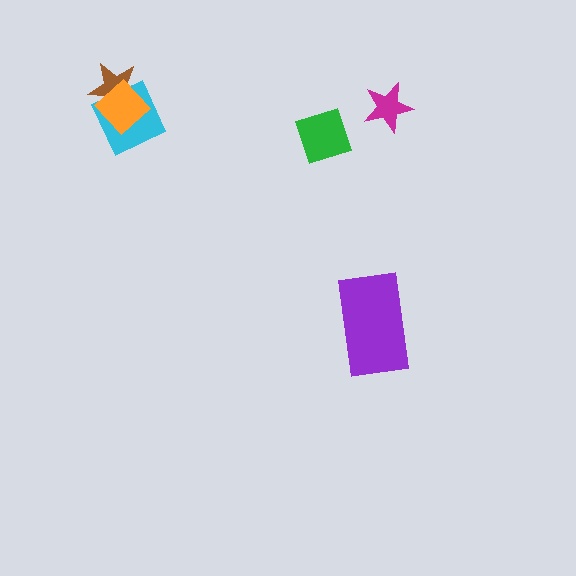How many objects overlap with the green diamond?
0 objects overlap with the green diamond.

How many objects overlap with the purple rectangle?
0 objects overlap with the purple rectangle.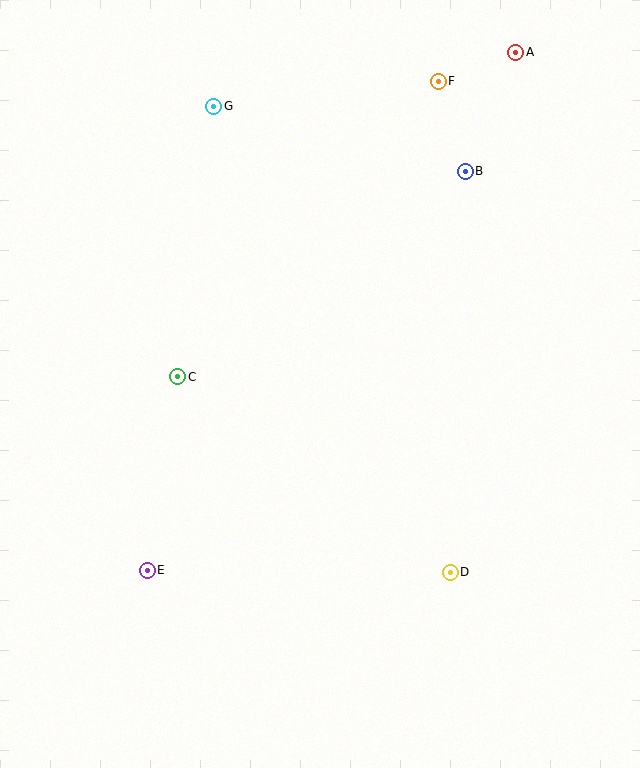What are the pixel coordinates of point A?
Point A is at (516, 52).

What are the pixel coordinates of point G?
Point G is at (214, 106).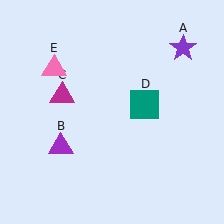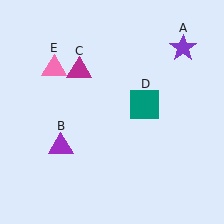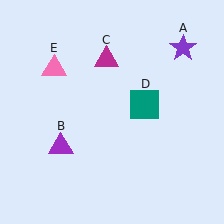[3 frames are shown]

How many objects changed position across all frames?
1 object changed position: magenta triangle (object C).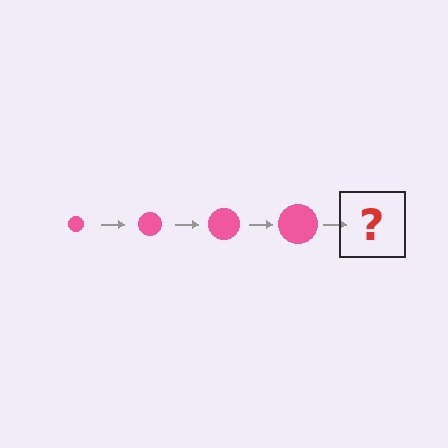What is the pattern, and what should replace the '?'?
The pattern is that the circle gets progressively larger each step. The '?' should be a pink circle, larger than the previous one.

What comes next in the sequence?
The next element should be a pink circle, larger than the previous one.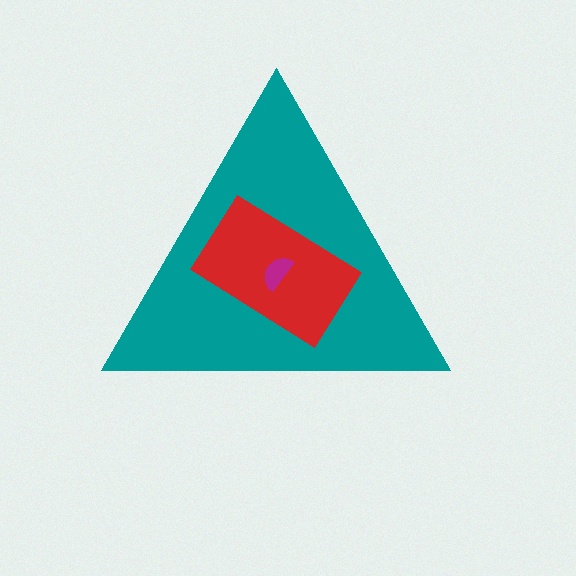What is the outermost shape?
The teal triangle.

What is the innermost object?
The magenta semicircle.